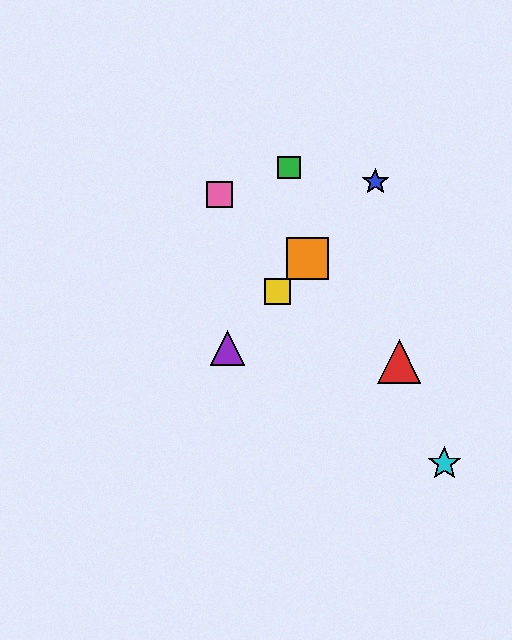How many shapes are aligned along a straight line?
4 shapes (the blue star, the yellow square, the purple triangle, the orange square) are aligned along a straight line.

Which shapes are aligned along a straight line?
The blue star, the yellow square, the purple triangle, the orange square are aligned along a straight line.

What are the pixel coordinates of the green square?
The green square is at (289, 168).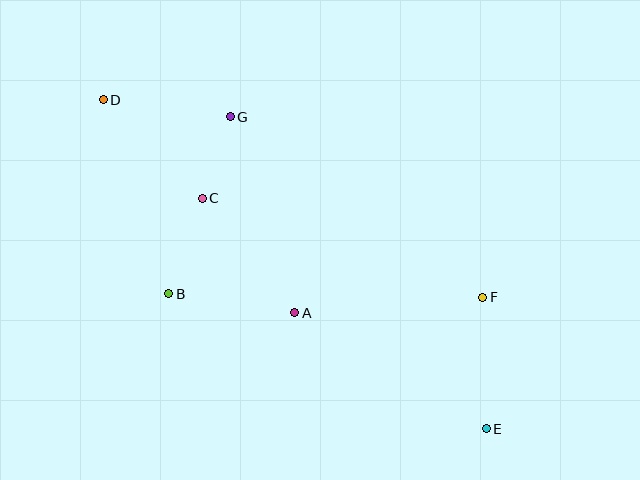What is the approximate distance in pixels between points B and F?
The distance between B and F is approximately 314 pixels.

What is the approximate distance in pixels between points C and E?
The distance between C and E is approximately 366 pixels.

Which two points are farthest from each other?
Points D and E are farthest from each other.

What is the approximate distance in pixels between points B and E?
The distance between B and E is approximately 345 pixels.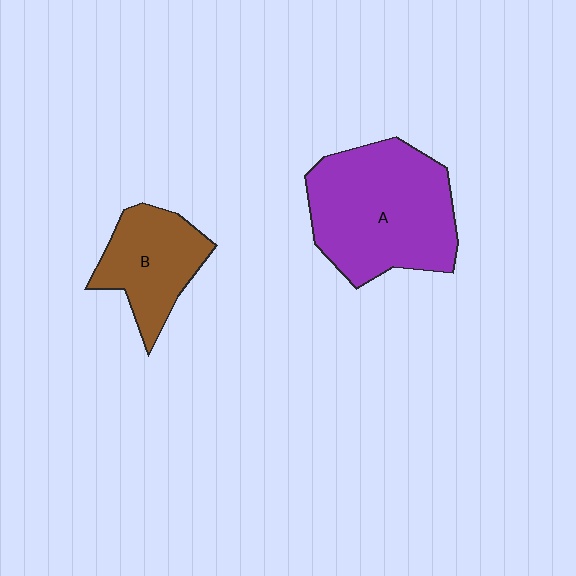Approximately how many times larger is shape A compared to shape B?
Approximately 1.8 times.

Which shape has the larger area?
Shape A (purple).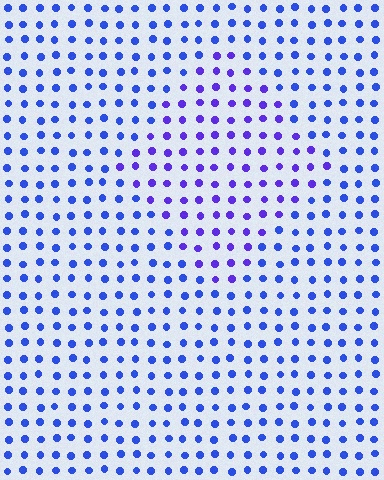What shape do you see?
I see a diamond.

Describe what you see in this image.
The image is filled with small blue elements in a uniform arrangement. A diamond-shaped region is visible where the elements are tinted to a slightly different hue, forming a subtle color boundary.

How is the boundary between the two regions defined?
The boundary is defined purely by a slight shift in hue (about 28 degrees). Spacing, size, and orientation are identical on both sides.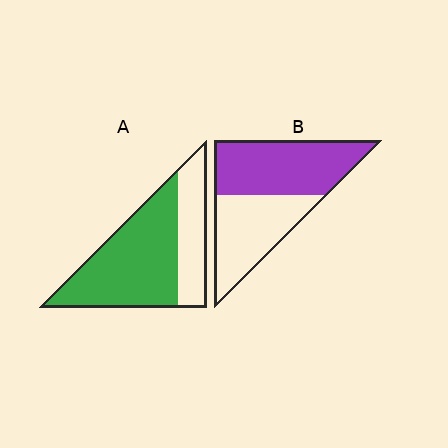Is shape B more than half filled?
Yes.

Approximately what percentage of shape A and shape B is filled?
A is approximately 70% and B is approximately 55%.